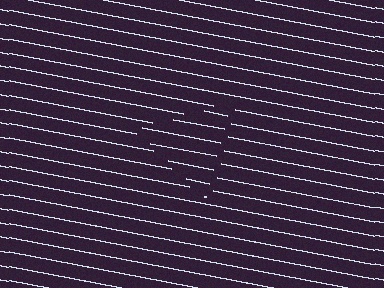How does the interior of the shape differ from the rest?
The interior of the shape contains the same grating, shifted by half a period — the contour is defined by the phase discontinuity where line-ends from the inner and outer gratings abut.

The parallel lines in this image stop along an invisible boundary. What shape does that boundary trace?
An illusory triangle. The interior of the shape contains the same grating, shifted by half a period — the contour is defined by the phase discontinuity where line-ends from the inner and outer gratings abut.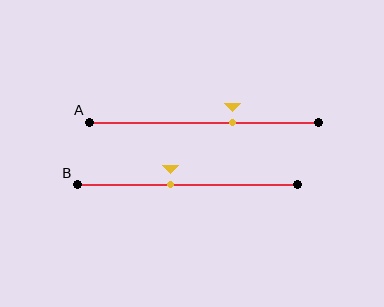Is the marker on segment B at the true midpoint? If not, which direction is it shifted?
No, the marker on segment B is shifted to the left by about 8% of the segment length.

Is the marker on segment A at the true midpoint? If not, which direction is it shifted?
No, the marker on segment A is shifted to the right by about 13% of the segment length.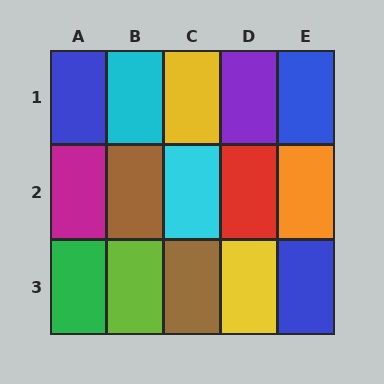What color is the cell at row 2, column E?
Orange.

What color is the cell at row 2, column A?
Magenta.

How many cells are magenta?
1 cell is magenta.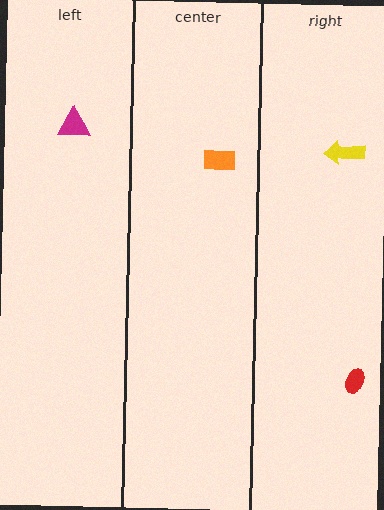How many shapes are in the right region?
2.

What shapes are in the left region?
The magenta triangle.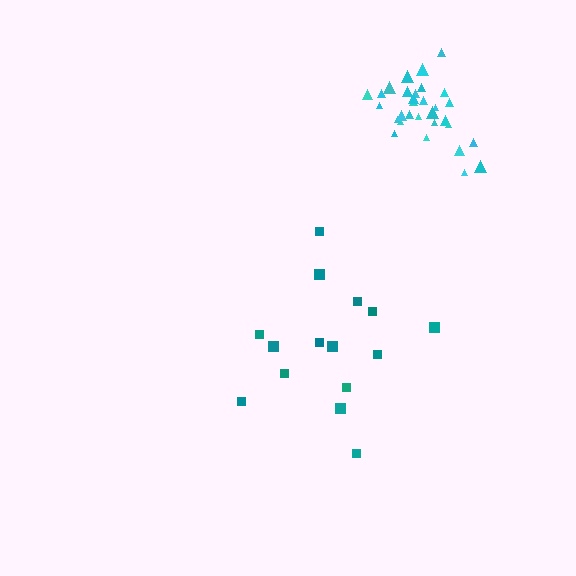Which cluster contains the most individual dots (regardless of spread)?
Cyan (31).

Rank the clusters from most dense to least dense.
cyan, teal.